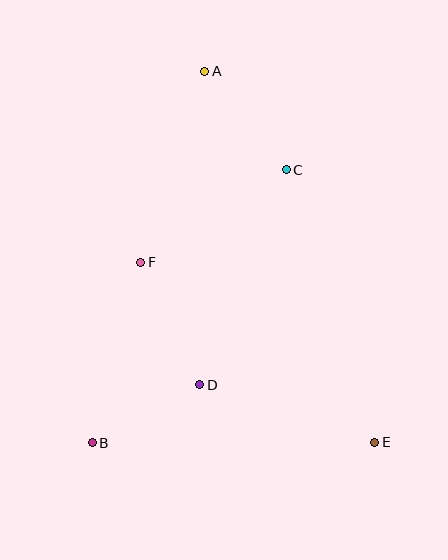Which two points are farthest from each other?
Points A and E are farthest from each other.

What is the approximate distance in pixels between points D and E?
The distance between D and E is approximately 184 pixels.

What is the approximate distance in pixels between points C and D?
The distance between C and D is approximately 232 pixels.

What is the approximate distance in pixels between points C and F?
The distance between C and F is approximately 173 pixels.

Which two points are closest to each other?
Points B and D are closest to each other.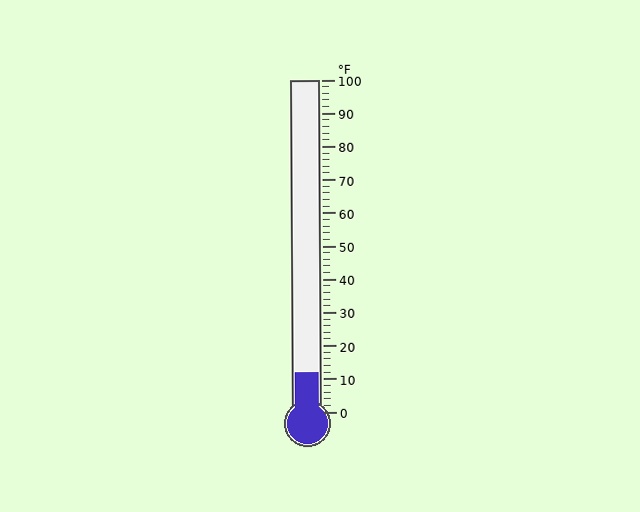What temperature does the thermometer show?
The thermometer shows approximately 12°F.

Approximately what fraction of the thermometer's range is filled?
The thermometer is filled to approximately 10% of its range.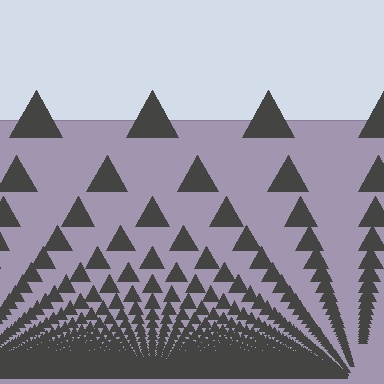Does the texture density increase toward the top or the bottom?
Density increases toward the bottom.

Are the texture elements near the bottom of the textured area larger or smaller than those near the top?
Smaller. The gradient is inverted — elements near the bottom are smaller and denser.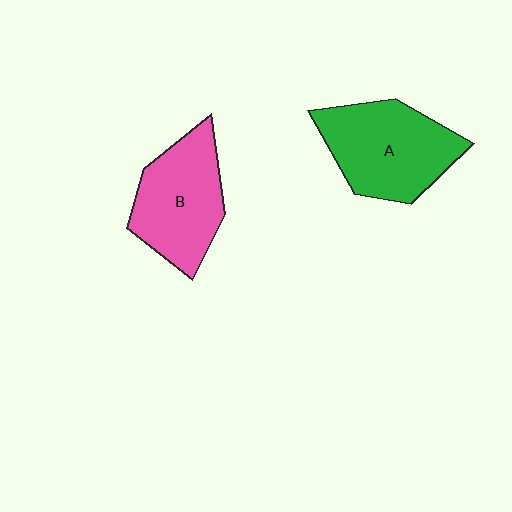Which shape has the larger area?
Shape A (green).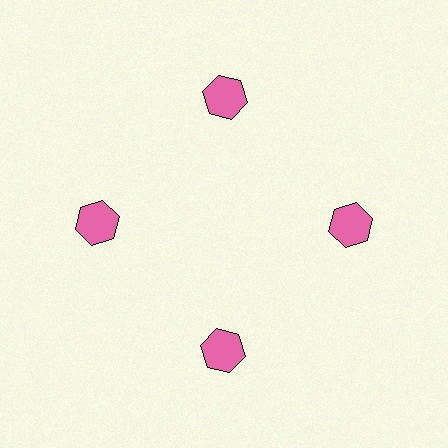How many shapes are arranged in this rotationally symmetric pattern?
There are 4 shapes, arranged in 4 groups of 1.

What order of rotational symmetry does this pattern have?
This pattern has 4-fold rotational symmetry.